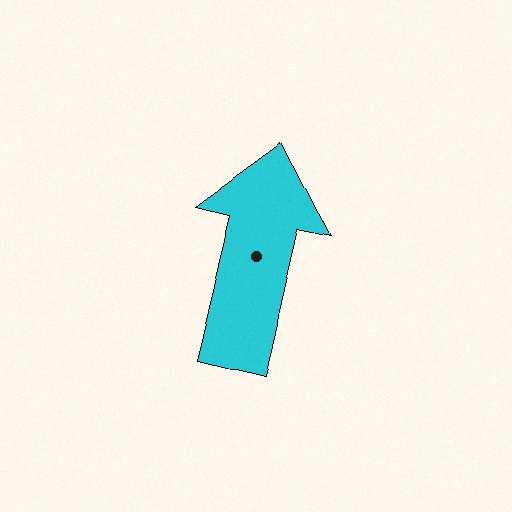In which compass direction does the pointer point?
North.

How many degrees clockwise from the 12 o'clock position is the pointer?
Approximately 13 degrees.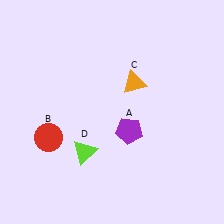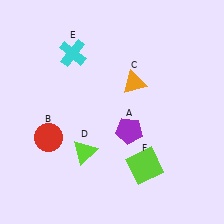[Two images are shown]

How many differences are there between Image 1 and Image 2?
There are 2 differences between the two images.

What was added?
A cyan cross (E), a lime square (F) were added in Image 2.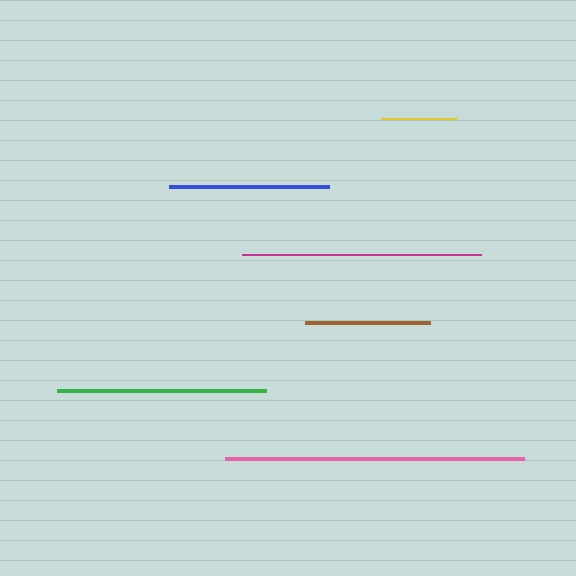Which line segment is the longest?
The pink line is the longest at approximately 299 pixels.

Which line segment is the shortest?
The yellow line is the shortest at approximately 76 pixels.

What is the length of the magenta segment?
The magenta segment is approximately 240 pixels long.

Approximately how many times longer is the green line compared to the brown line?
The green line is approximately 1.7 times the length of the brown line.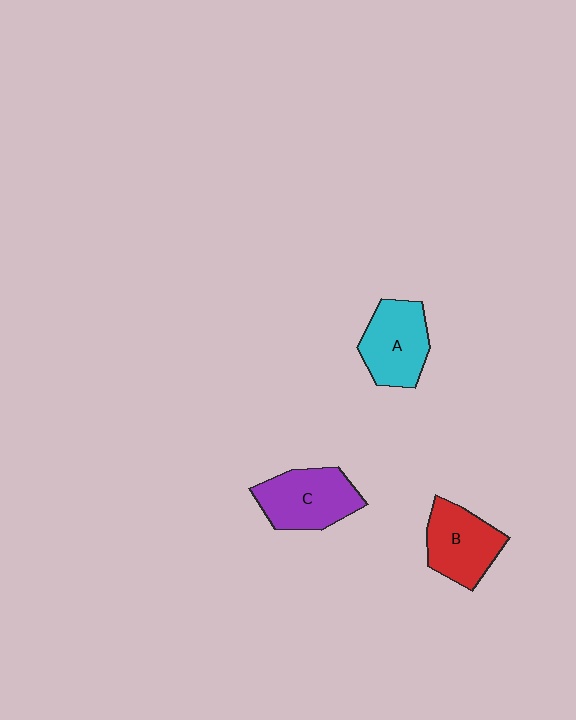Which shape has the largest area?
Shape C (purple).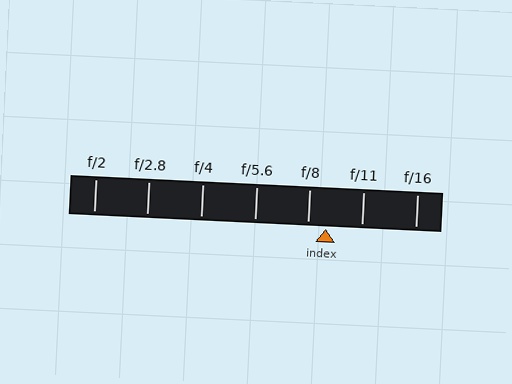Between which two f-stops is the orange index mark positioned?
The index mark is between f/8 and f/11.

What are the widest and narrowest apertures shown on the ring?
The widest aperture shown is f/2 and the narrowest is f/16.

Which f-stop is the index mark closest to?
The index mark is closest to f/8.